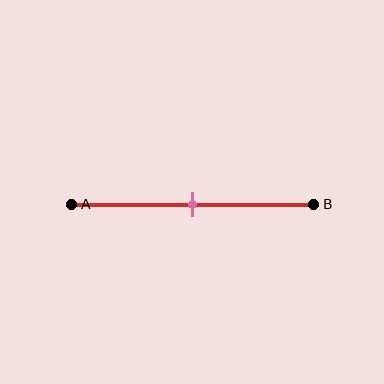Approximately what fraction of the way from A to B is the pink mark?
The pink mark is approximately 50% of the way from A to B.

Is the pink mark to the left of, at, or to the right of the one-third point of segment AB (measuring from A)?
The pink mark is to the right of the one-third point of segment AB.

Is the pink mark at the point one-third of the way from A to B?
No, the mark is at about 50% from A, not at the 33% one-third point.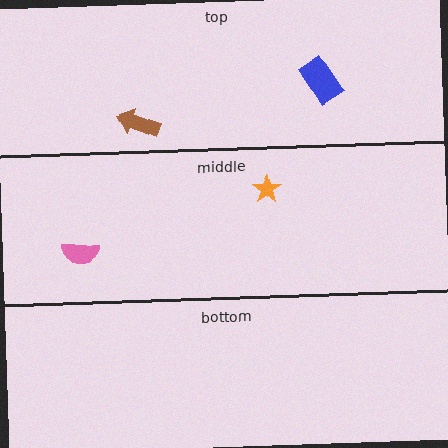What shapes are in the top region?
The blue rectangle, the brown arrow.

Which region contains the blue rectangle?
The top region.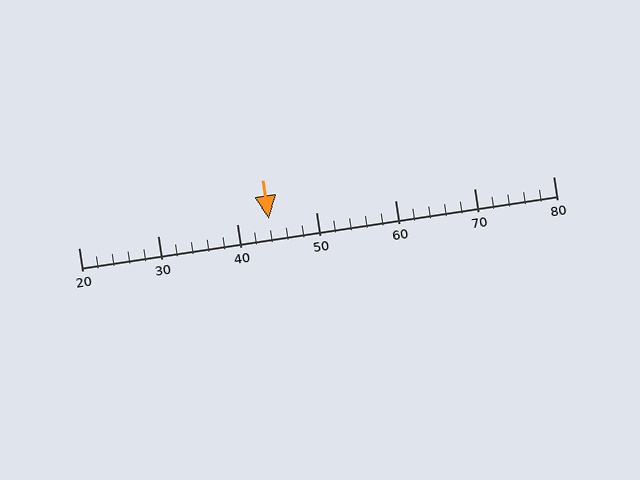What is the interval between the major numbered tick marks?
The major tick marks are spaced 10 units apart.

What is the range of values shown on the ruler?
The ruler shows values from 20 to 80.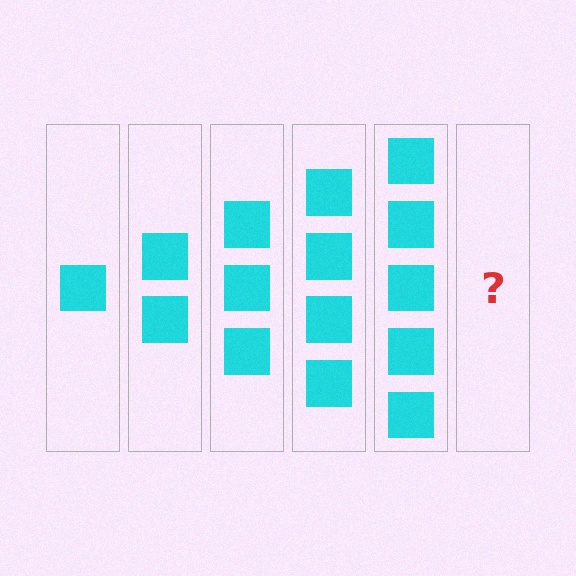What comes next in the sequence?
The next element should be 6 squares.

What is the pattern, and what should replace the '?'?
The pattern is that each step adds one more square. The '?' should be 6 squares.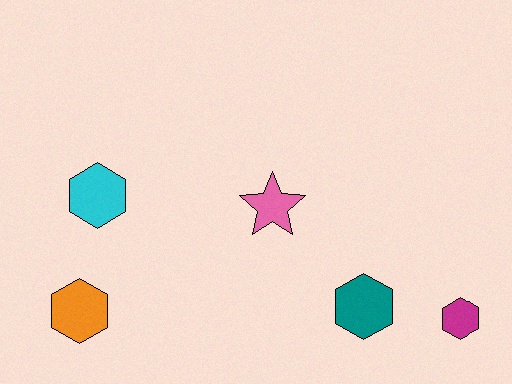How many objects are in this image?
There are 5 objects.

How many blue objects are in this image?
There are no blue objects.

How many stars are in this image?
There is 1 star.